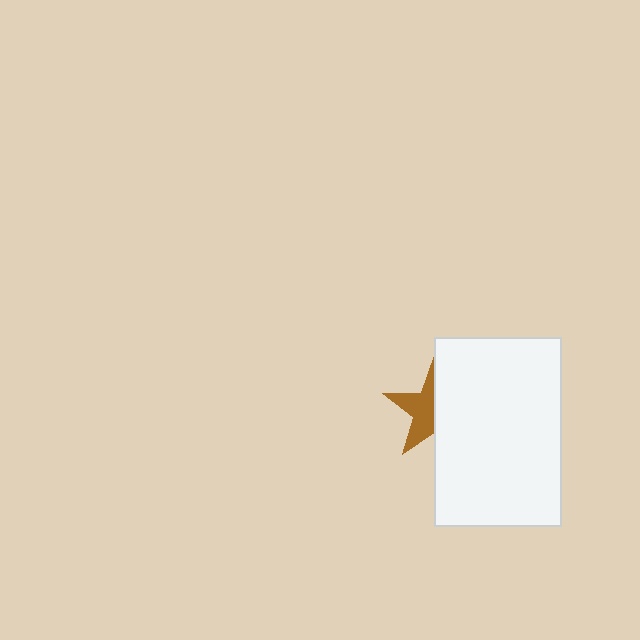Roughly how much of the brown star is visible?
About half of it is visible (roughly 49%).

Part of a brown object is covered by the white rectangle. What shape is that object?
It is a star.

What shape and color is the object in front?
The object in front is a white rectangle.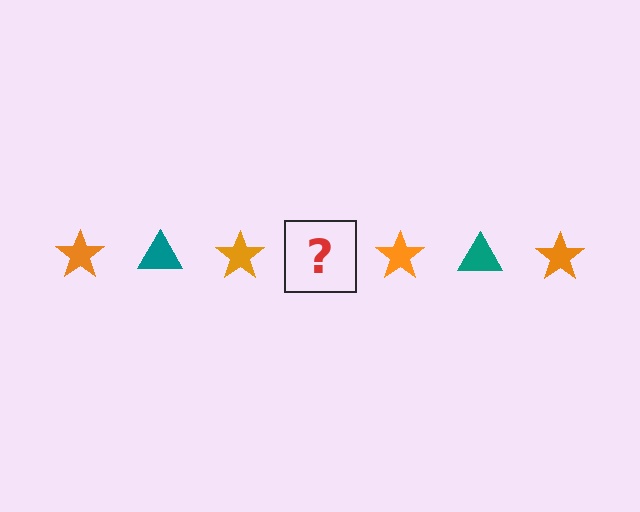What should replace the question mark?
The question mark should be replaced with a teal triangle.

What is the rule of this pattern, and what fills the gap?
The rule is that the pattern alternates between orange star and teal triangle. The gap should be filled with a teal triangle.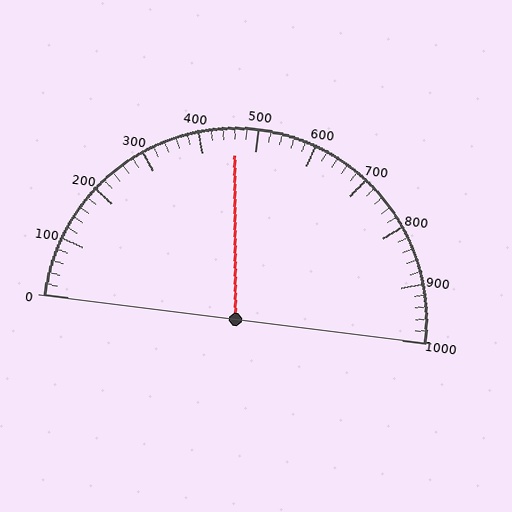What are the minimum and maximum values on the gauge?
The gauge ranges from 0 to 1000.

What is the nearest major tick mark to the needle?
The nearest major tick mark is 500.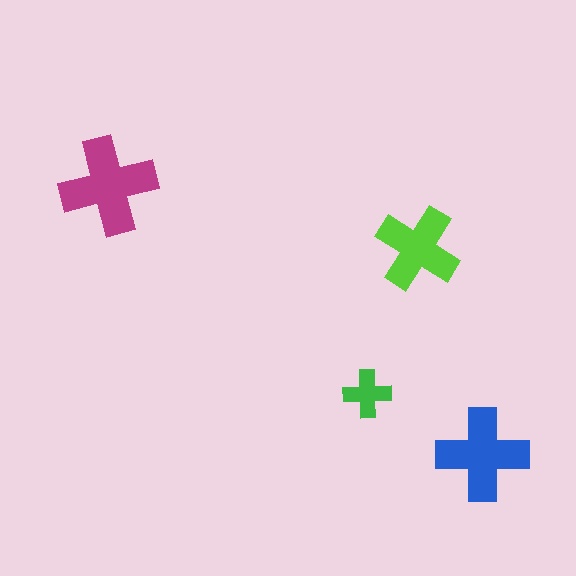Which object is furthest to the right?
The blue cross is rightmost.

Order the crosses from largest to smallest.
the magenta one, the blue one, the lime one, the green one.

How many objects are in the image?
There are 4 objects in the image.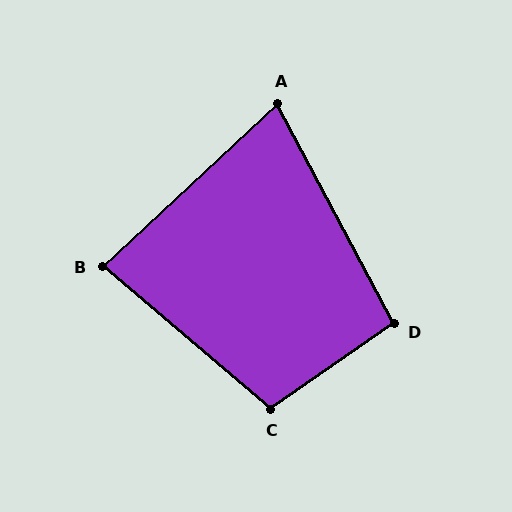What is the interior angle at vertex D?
Approximately 97 degrees (obtuse).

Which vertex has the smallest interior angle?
A, at approximately 75 degrees.